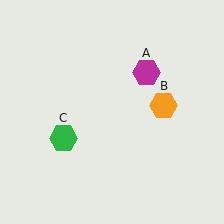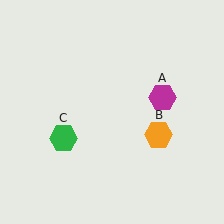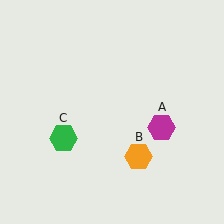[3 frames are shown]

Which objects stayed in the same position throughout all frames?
Green hexagon (object C) remained stationary.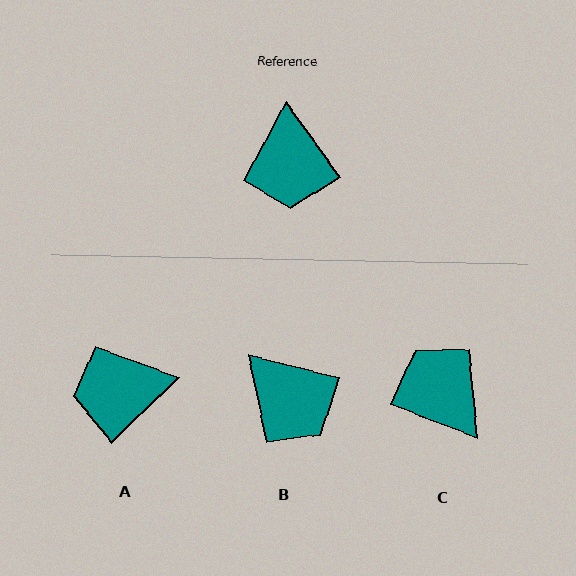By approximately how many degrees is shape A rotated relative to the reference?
Approximately 82 degrees clockwise.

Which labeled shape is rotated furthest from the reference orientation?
C, about 146 degrees away.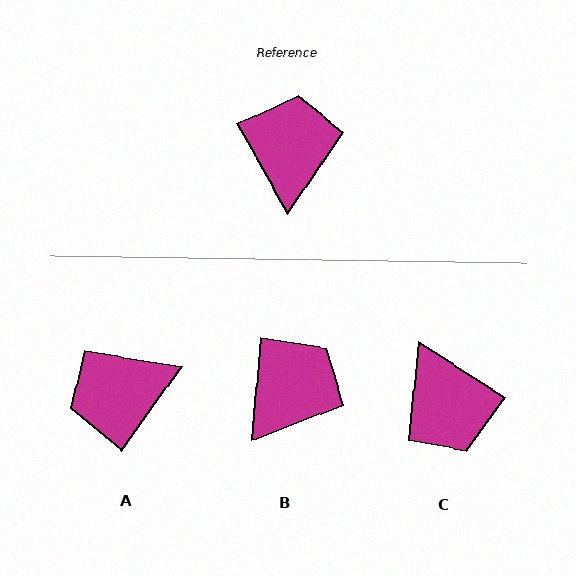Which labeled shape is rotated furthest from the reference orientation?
C, about 152 degrees away.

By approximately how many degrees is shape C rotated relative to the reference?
Approximately 152 degrees clockwise.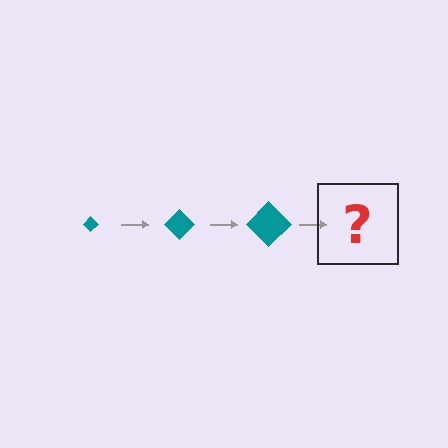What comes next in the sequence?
The next element should be a teal diamond, larger than the previous one.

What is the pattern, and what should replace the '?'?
The pattern is that the diamond gets progressively larger each step. The '?' should be a teal diamond, larger than the previous one.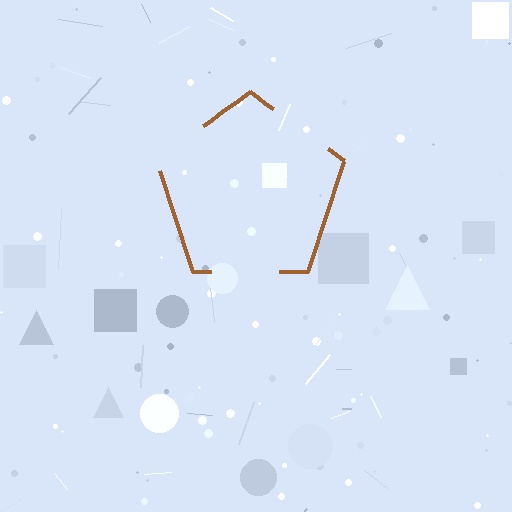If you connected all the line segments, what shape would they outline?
They would outline a pentagon.